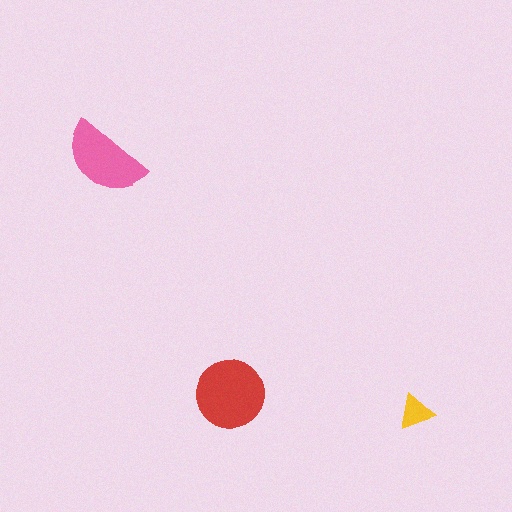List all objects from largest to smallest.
The red circle, the pink semicircle, the yellow triangle.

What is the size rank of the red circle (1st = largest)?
1st.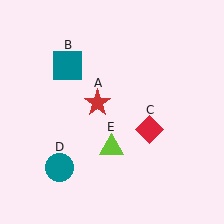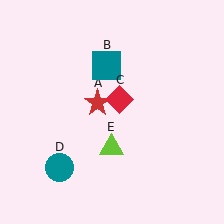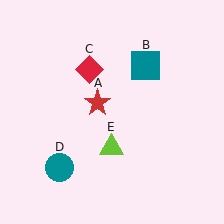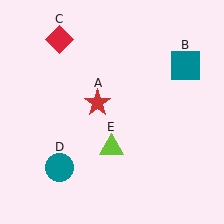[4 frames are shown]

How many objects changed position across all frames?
2 objects changed position: teal square (object B), red diamond (object C).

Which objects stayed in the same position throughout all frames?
Red star (object A) and teal circle (object D) and lime triangle (object E) remained stationary.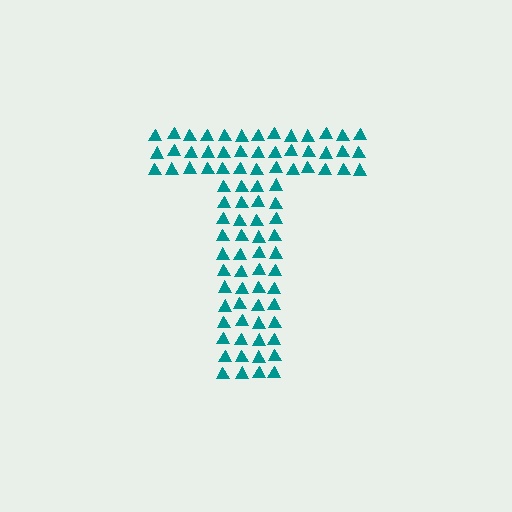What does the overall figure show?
The overall figure shows the letter T.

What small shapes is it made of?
It is made of small triangles.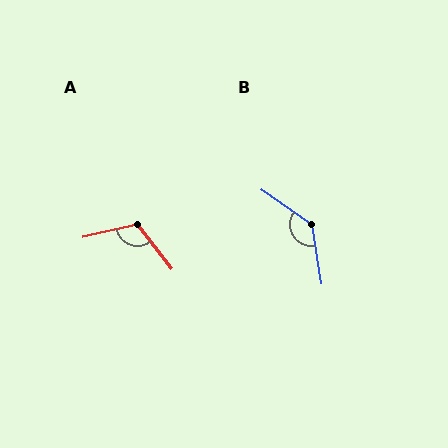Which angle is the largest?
B, at approximately 134 degrees.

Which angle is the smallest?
A, at approximately 115 degrees.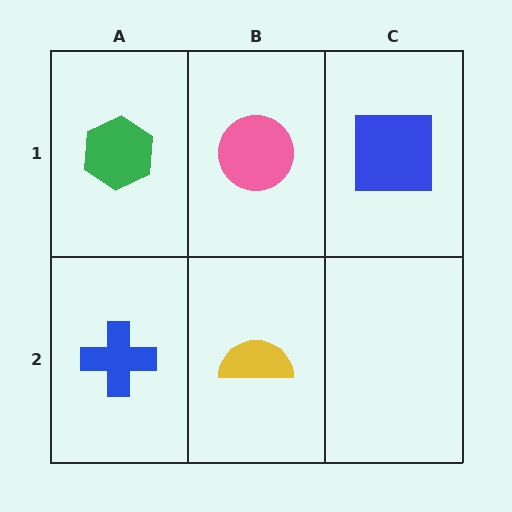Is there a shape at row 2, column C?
No, that cell is empty.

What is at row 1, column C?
A blue square.